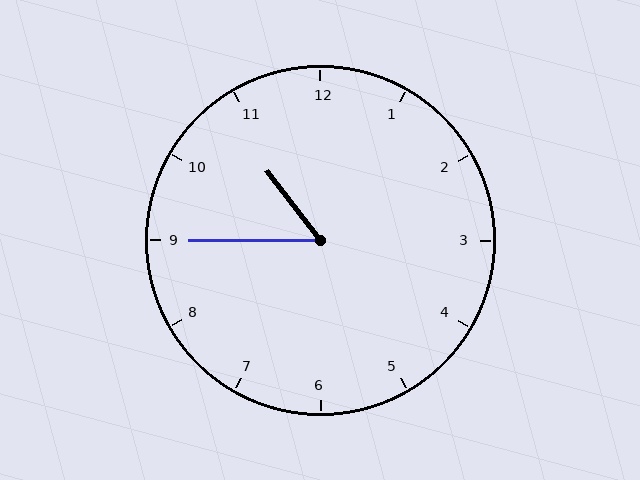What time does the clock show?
10:45.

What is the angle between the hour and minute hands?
Approximately 52 degrees.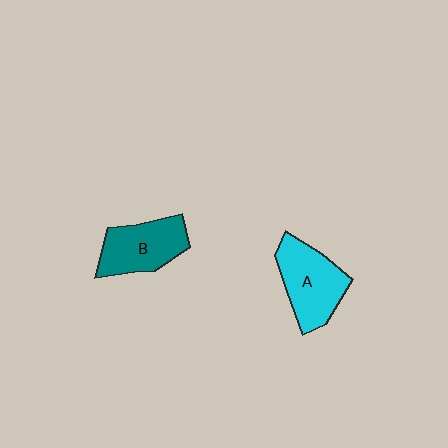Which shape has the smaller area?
Shape B (teal).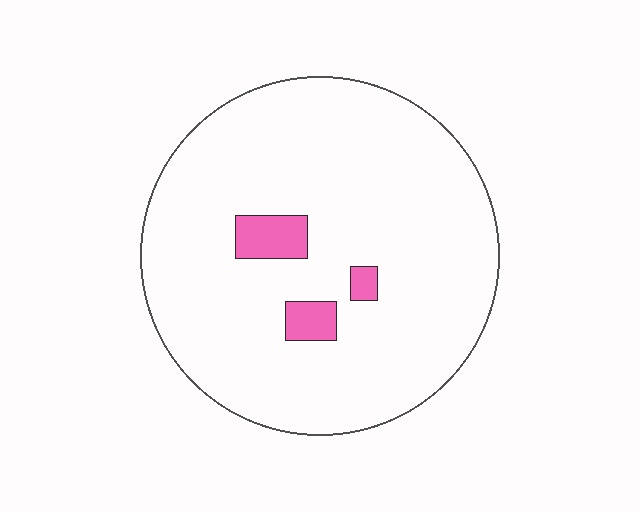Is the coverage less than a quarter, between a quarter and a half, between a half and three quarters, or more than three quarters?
Less than a quarter.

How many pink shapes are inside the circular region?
3.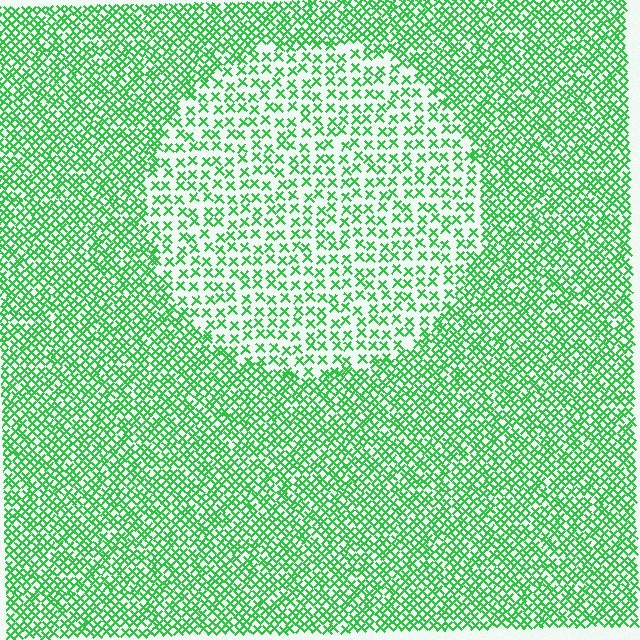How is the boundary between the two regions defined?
The boundary is defined by a change in element density (approximately 2.1x ratio). All elements are the same color, size, and shape.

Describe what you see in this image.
The image contains small green elements arranged at two different densities. A circle-shaped region is visible where the elements are less densely packed than the surrounding area.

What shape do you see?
I see a circle.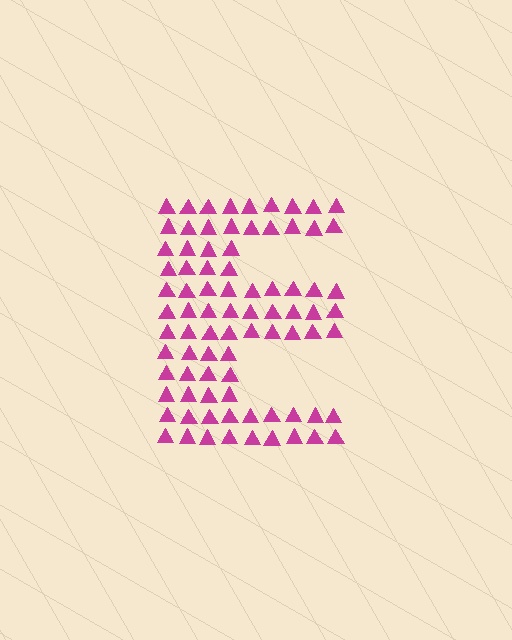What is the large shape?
The large shape is the letter E.